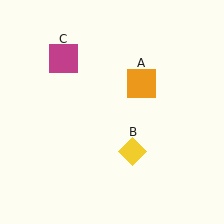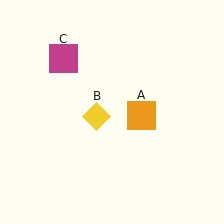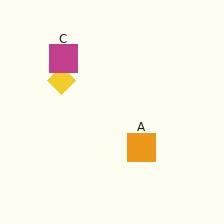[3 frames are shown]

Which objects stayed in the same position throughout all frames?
Magenta square (object C) remained stationary.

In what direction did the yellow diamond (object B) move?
The yellow diamond (object B) moved up and to the left.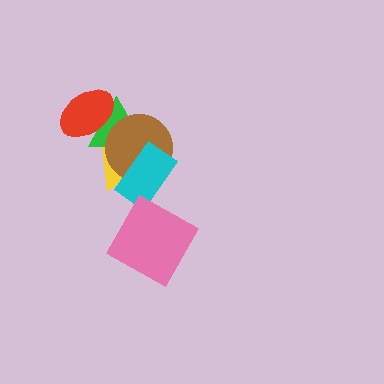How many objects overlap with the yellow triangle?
3 objects overlap with the yellow triangle.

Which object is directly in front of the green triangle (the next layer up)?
The brown circle is directly in front of the green triangle.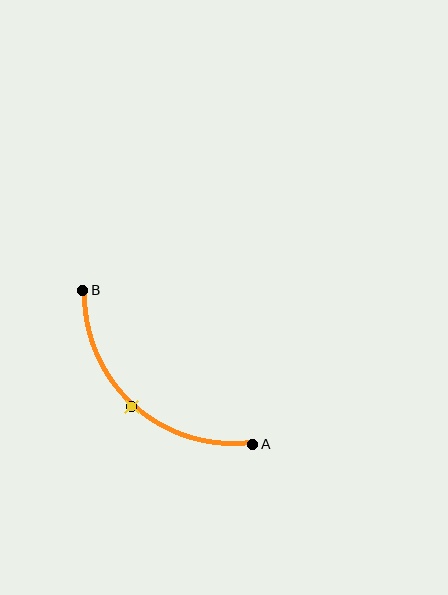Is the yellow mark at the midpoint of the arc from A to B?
Yes. The yellow mark lies on the arc at equal arc-length from both A and B — it is the arc midpoint.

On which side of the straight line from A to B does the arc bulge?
The arc bulges below and to the left of the straight line connecting A and B.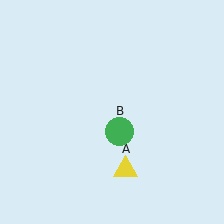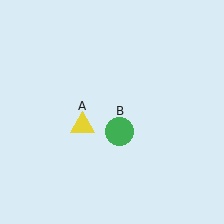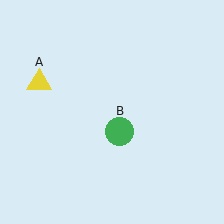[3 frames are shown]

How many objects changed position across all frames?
1 object changed position: yellow triangle (object A).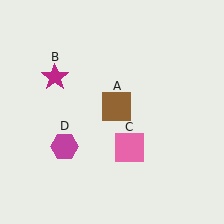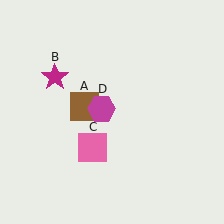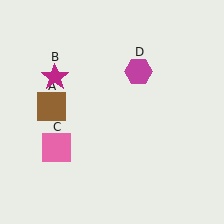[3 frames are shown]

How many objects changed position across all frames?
3 objects changed position: brown square (object A), pink square (object C), magenta hexagon (object D).